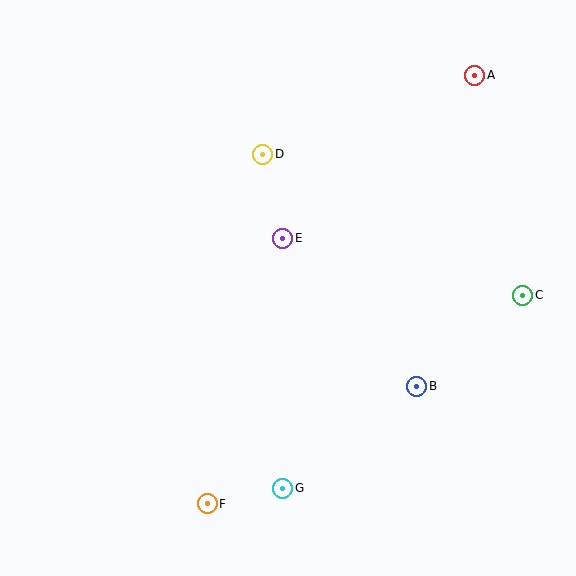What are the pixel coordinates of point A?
Point A is at (475, 75).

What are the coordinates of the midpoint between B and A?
The midpoint between B and A is at (446, 231).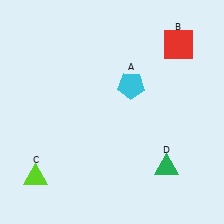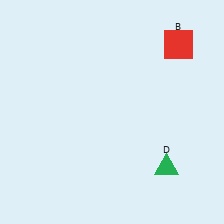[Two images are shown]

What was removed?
The lime triangle (C), the cyan pentagon (A) were removed in Image 2.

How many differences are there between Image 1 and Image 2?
There are 2 differences between the two images.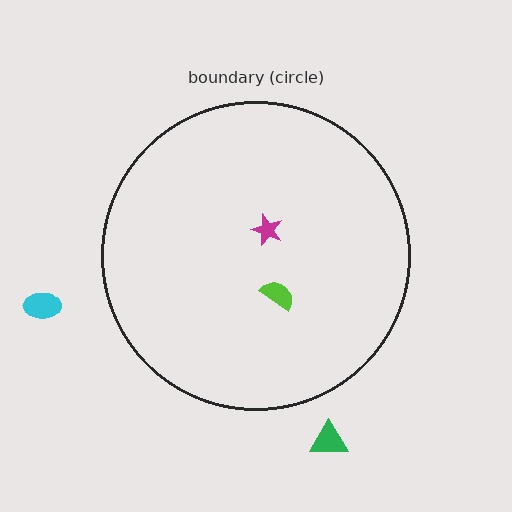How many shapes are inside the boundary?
2 inside, 2 outside.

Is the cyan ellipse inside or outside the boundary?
Outside.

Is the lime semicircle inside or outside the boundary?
Inside.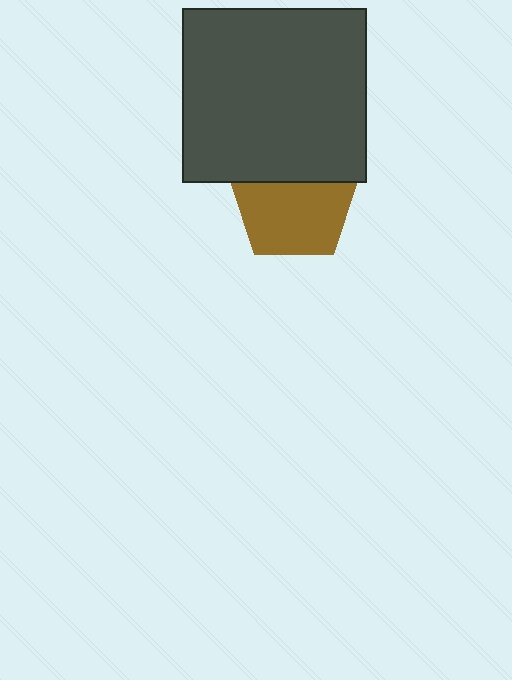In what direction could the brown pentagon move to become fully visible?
The brown pentagon could move down. That would shift it out from behind the dark gray rectangle entirely.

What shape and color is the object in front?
The object in front is a dark gray rectangle.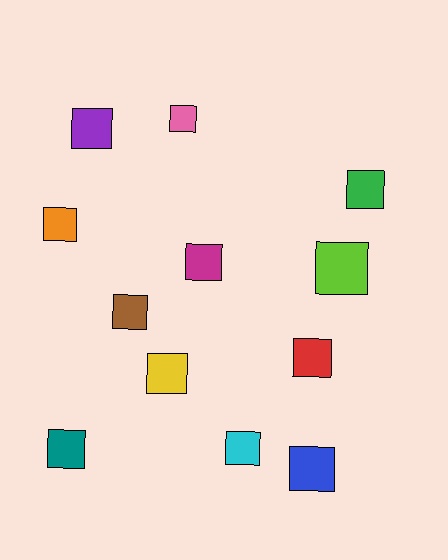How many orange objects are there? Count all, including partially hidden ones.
There is 1 orange object.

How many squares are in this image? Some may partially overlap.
There are 12 squares.